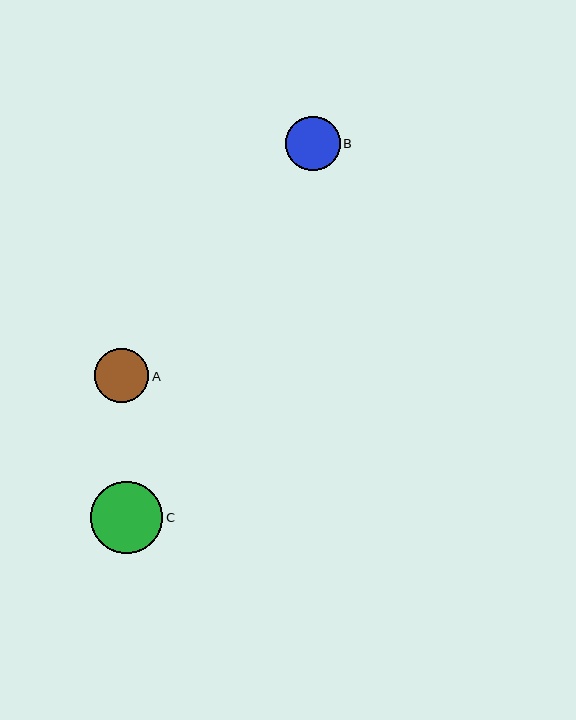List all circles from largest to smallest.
From largest to smallest: C, B, A.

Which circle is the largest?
Circle C is the largest with a size of approximately 73 pixels.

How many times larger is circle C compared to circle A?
Circle C is approximately 1.3 times the size of circle A.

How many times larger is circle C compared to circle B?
Circle C is approximately 1.3 times the size of circle B.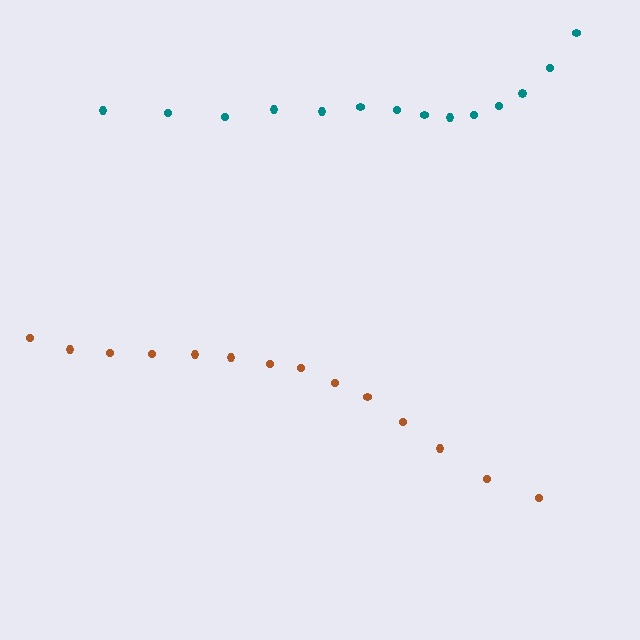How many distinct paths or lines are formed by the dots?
There are 2 distinct paths.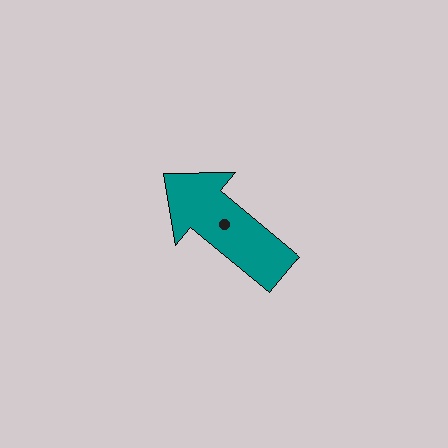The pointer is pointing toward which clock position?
Roughly 10 o'clock.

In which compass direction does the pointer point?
Northwest.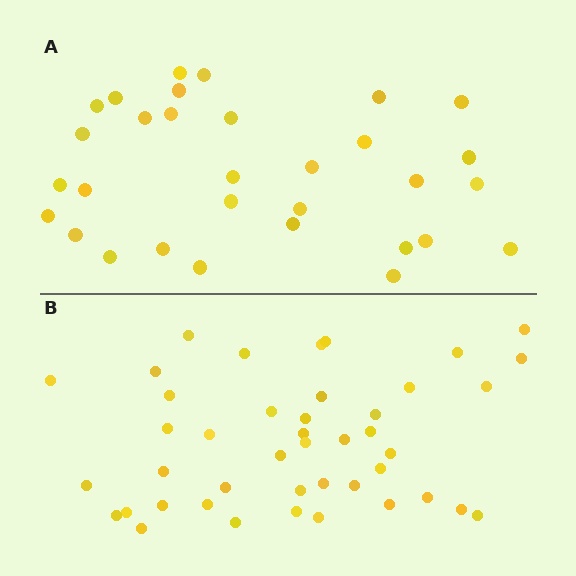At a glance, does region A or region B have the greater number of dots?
Region B (the bottom region) has more dots.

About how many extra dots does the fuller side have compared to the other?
Region B has roughly 12 or so more dots than region A.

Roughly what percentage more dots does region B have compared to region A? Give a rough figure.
About 40% more.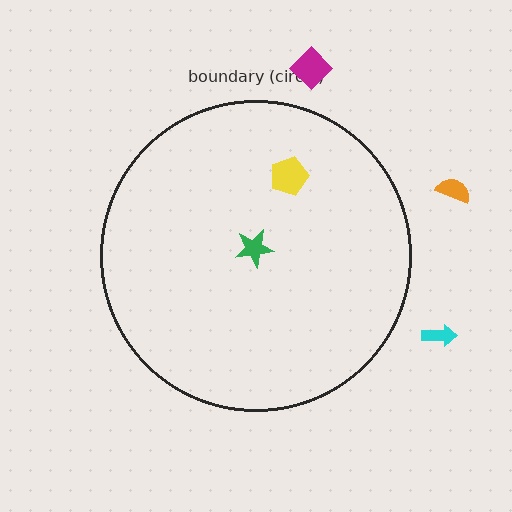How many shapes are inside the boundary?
2 inside, 3 outside.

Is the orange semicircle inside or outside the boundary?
Outside.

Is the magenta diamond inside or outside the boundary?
Outside.